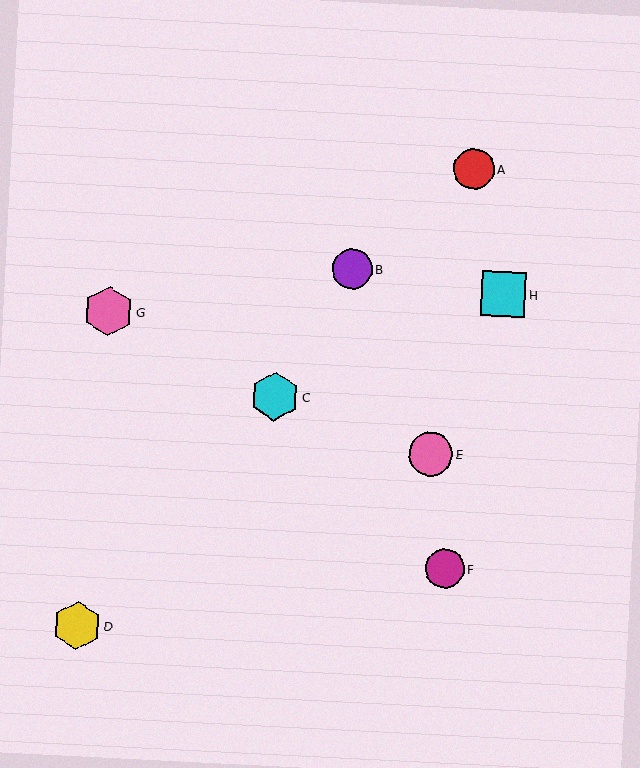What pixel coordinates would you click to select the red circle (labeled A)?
Click at (474, 169) to select the red circle A.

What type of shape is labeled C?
Shape C is a cyan hexagon.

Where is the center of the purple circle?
The center of the purple circle is at (352, 269).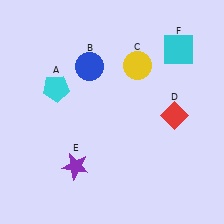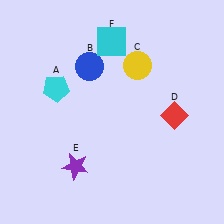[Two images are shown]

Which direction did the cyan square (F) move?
The cyan square (F) moved left.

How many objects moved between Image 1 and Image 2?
1 object moved between the two images.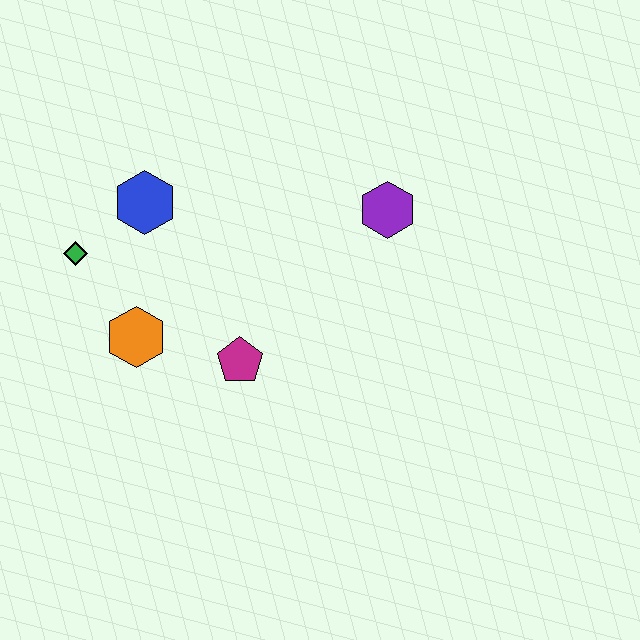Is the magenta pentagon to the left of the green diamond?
No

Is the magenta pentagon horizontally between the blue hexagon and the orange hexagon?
No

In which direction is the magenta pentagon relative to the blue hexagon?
The magenta pentagon is below the blue hexagon.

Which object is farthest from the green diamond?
The purple hexagon is farthest from the green diamond.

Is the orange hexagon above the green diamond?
No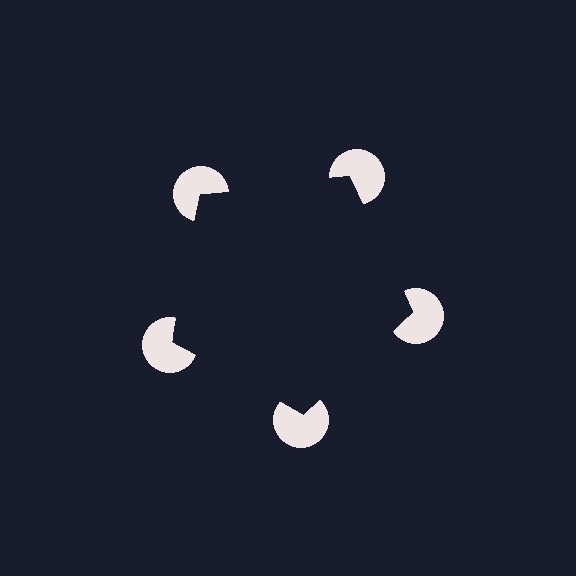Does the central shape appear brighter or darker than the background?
It typically appears slightly darker than the background, even though no actual brightness change is drawn.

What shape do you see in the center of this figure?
An illusory pentagon — its edges are inferred from the aligned wedge cuts in the pac-man discs, not physically drawn.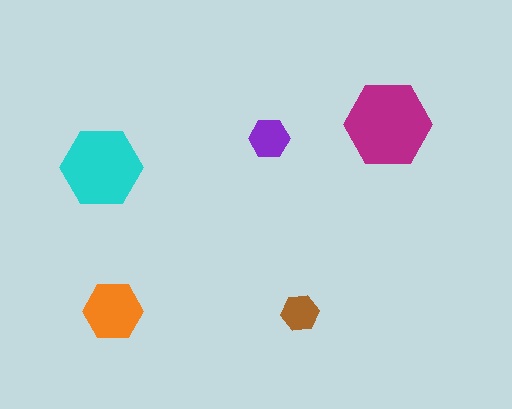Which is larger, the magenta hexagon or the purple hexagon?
The magenta one.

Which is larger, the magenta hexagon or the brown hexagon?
The magenta one.